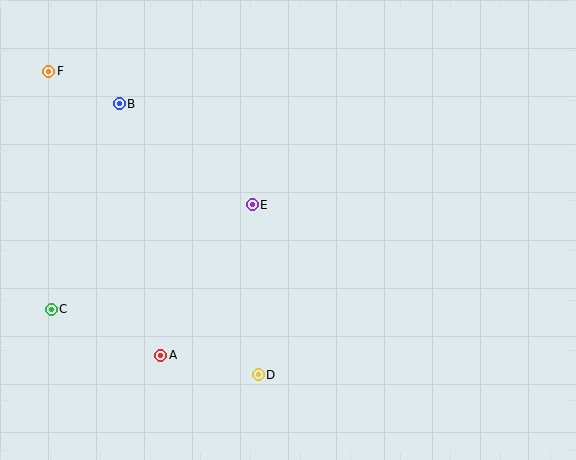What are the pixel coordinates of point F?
Point F is at (49, 72).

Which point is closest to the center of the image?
Point E at (252, 205) is closest to the center.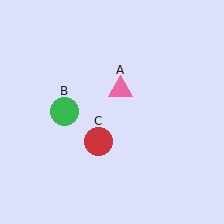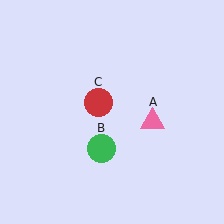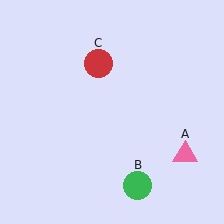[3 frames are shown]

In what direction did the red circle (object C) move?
The red circle (object C) moved up.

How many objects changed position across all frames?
3 objects changed position: pink triangle (object A), green circle (object B), red circle (object C).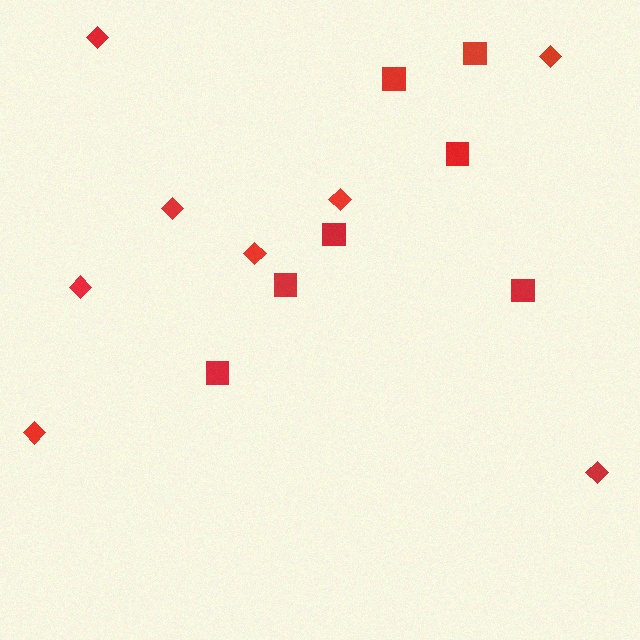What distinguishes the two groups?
There are 2 groups: one group of diamonds (8) and one group of squares (7).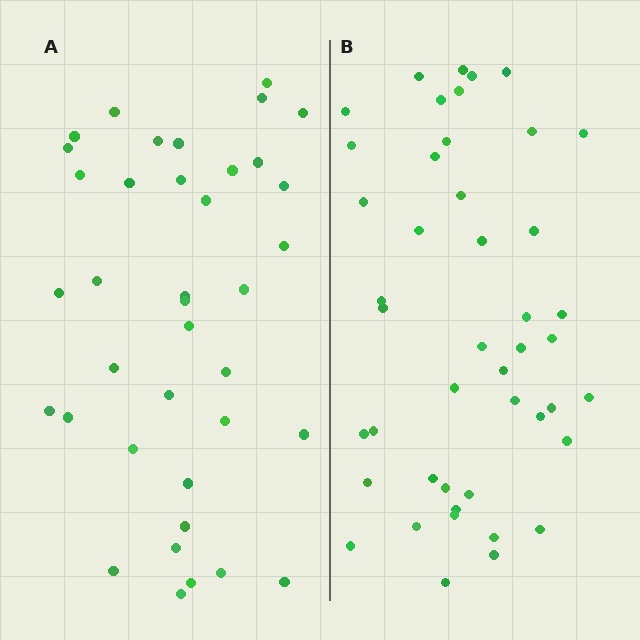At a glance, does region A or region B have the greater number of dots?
Region B (the right region) has more dots.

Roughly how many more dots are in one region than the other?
Region B has roughly 8 or so more dots than region A.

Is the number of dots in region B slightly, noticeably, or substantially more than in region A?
Region B has only slightly more — the two regions are fairly close. The ratio is roughly 1.2 to 1.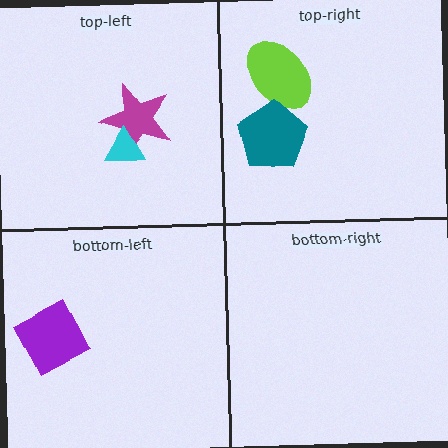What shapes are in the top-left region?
The magenta star, the cyan triangle.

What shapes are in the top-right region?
The lime ellipse, the teal pentagon.